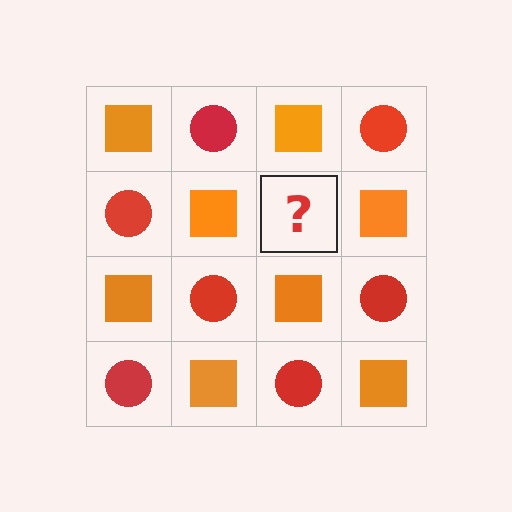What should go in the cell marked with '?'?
The missing cell should contain a red circle.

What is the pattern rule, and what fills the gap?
The rule is that it alternates orange square and red circle in a checkerboard pattern. The gap should be filled with a red circle.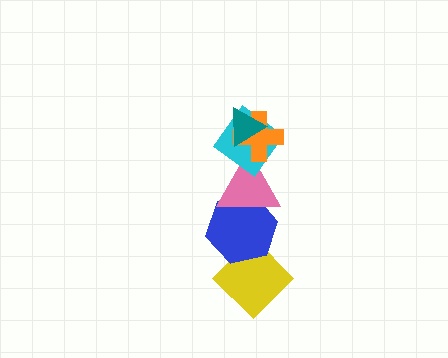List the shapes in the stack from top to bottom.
From top to bottom: the teal triangle, the orange cross, the cyan diamond, the pink triangle, the blue hexagon, the yellow diamond.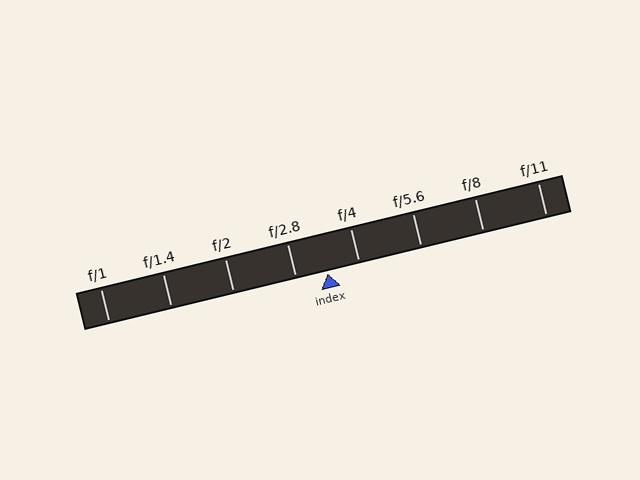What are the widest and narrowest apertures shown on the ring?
The widest aperture shown is f/1 and the narrowest is f/11.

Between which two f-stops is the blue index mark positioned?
The index mark is between f/2.8 and f/4.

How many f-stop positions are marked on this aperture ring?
There are 8 f-stop positions marked.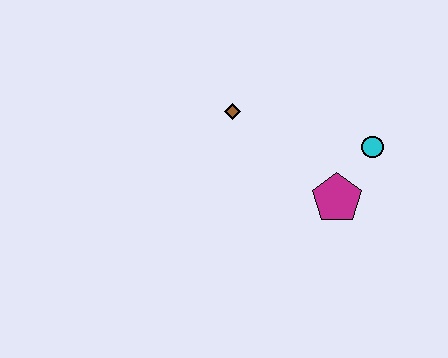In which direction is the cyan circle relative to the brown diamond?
The cyan circle is to the right of the brown diamond.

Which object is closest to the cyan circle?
The magenta pentagon is closest to the cyan circle.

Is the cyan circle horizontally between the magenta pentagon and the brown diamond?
No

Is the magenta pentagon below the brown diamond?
Yes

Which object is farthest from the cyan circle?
The brown diamond is farthest from the cyan circle.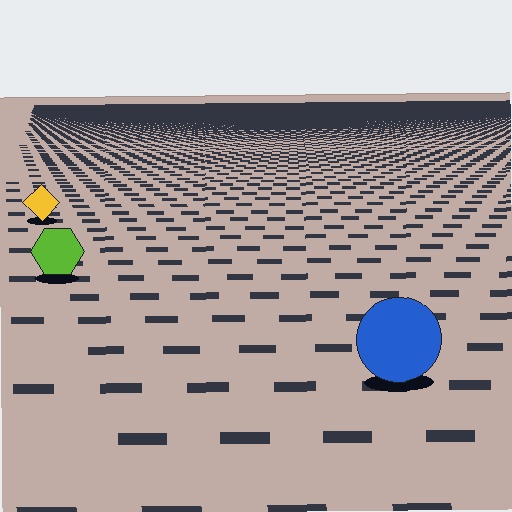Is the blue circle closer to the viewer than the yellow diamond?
Yes. The blue circle is closer — you can tell from the texture gradient: the ground texture is coarser near it.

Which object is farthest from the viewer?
The yellow diamond is farthest from the viewer. It appears smaller and the ground texture around it is denser.